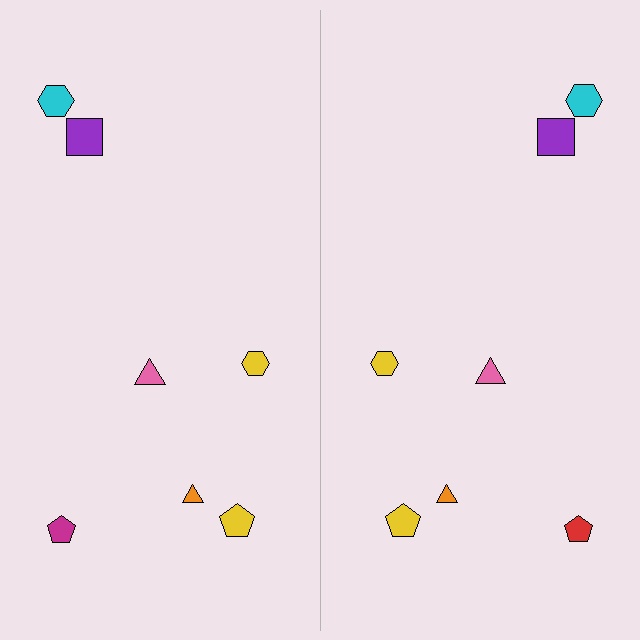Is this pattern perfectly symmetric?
No, the pattern is not perfectly symmetric. The red pentagon on the right side breaks the symmetry — its mirror counterpart is magenta.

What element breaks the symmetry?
The red pentagon on the right side breaks the symmetry — its mirror counterpart is magenta.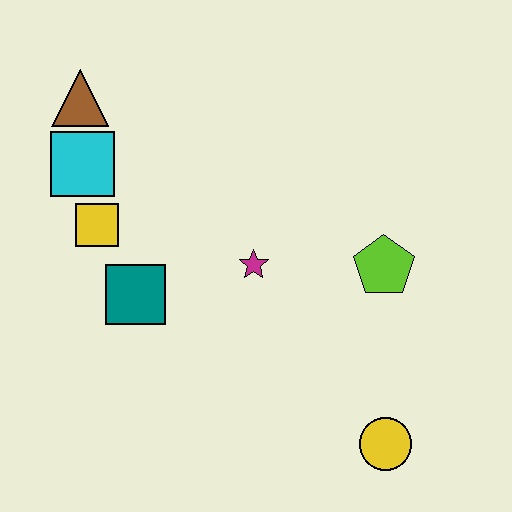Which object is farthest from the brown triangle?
The yellow circle is farthest from the brown triangle.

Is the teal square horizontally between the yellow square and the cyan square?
No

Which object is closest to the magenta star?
The teal square is closest to the magenta star.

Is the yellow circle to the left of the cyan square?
No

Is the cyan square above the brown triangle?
No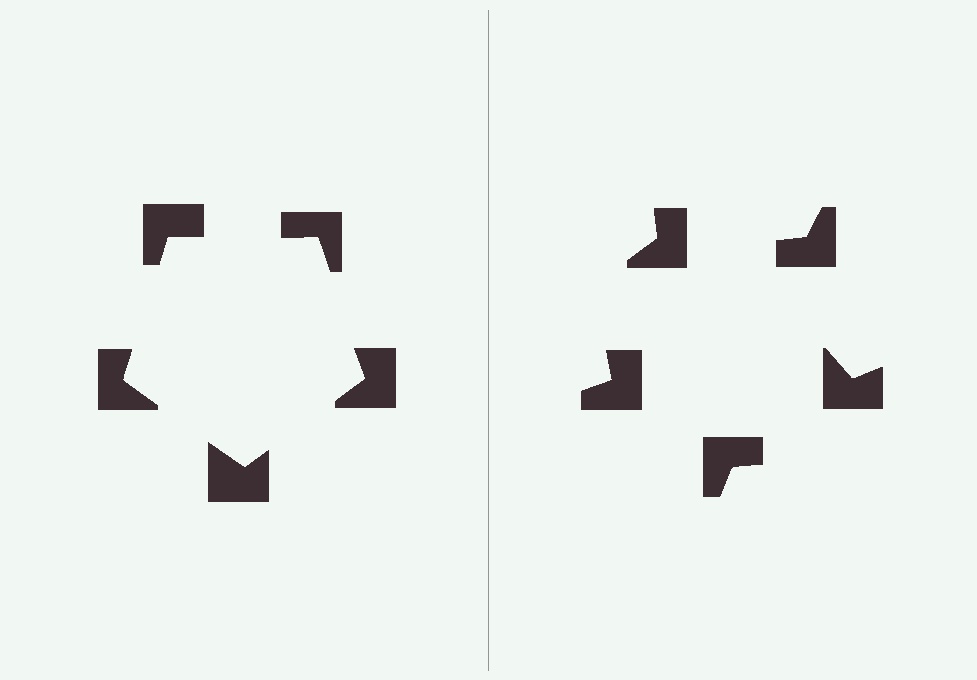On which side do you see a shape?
An illusory pentagon appears on the left side. On the right side the wedge cuts are rotated, so no coherent shape forms.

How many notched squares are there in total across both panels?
10 — 5 on each side.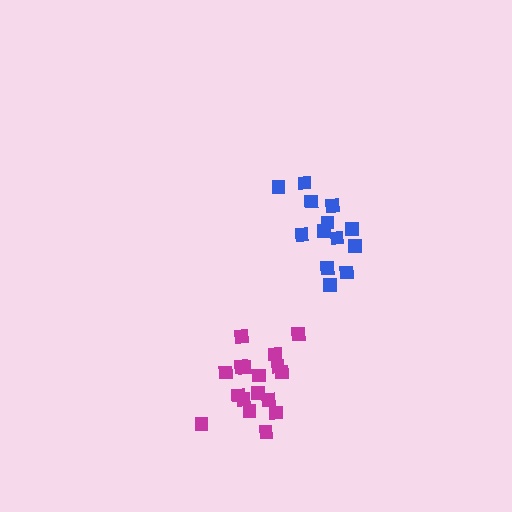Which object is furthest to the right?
The blue cluster is rightmost.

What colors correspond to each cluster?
The clusters are colored: magenta, blue.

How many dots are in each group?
Group 1: 17 dots, Group 2: 13 dots (30 total).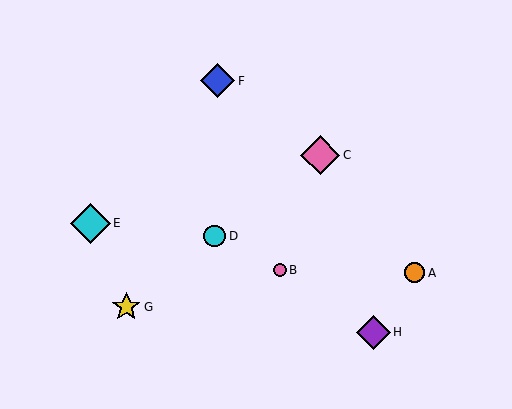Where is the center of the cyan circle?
The center of the cyan circle is at (215, 236).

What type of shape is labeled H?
Shape H is a purple diamond.